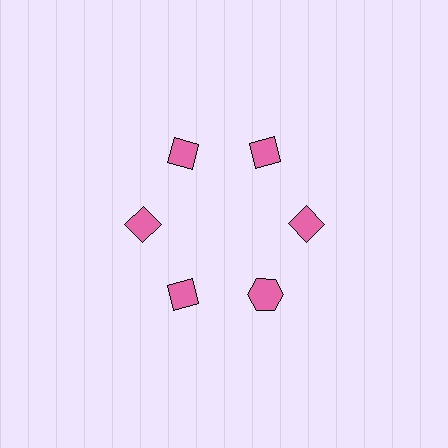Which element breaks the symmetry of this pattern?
The pink hexagon at roughly the 5 o'clock position breaks the symmetry. All other shapes are pink diamonds.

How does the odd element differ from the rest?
It has a different shape: hexagon instead of diamond.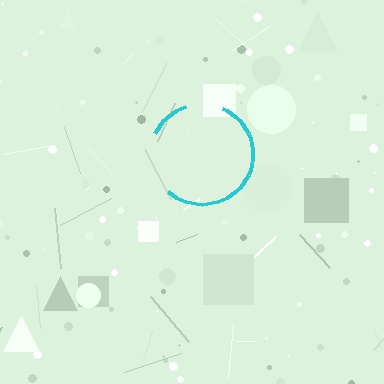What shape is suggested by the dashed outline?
The dashed outline suggests a circle.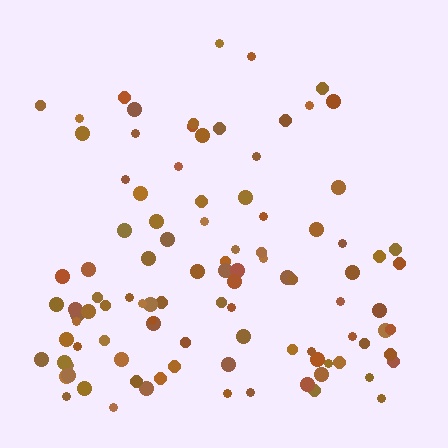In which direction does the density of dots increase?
From top to bottom, with the bottom side densest.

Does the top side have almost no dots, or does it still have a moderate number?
Still a moderate number, just noticeably fewer than the bottom.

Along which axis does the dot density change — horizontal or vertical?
Vertical.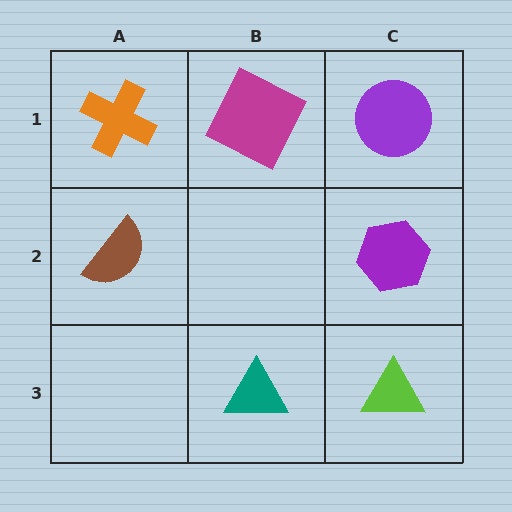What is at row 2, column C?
A purple hexagon.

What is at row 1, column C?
A purple circle.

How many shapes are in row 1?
3 shapes.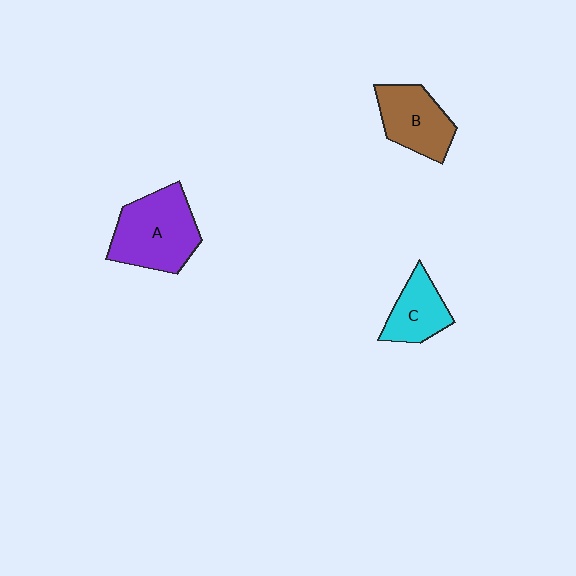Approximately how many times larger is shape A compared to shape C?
Approximately 1.8 times.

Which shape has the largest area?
Shape A (purple).